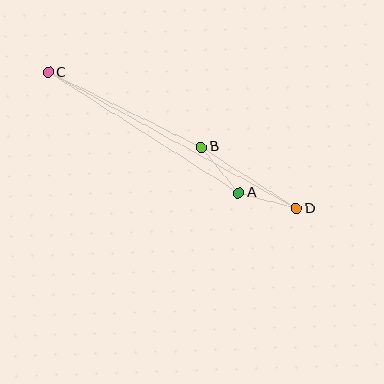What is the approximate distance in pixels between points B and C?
The distance between B and C is approximately 170 pixels.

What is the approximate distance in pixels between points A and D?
The distance between A and D is approximately 59 pixels.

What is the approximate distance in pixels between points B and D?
The distance between B and D is approximately 113 pixels.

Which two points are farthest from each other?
Points C and D are farthest from each other.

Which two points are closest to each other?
Points A and B are closest to each other.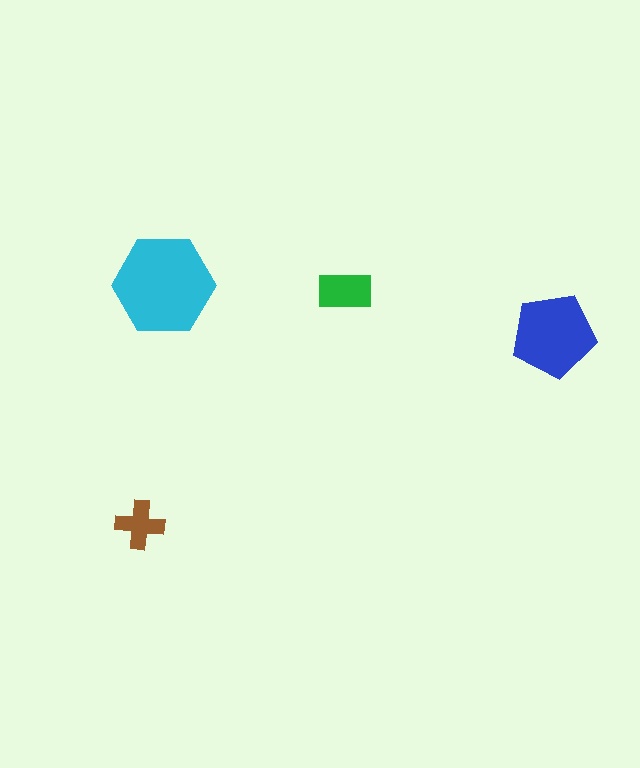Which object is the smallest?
The brown cross.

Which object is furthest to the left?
The brown cross is leftmost.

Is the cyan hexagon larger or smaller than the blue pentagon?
Larger.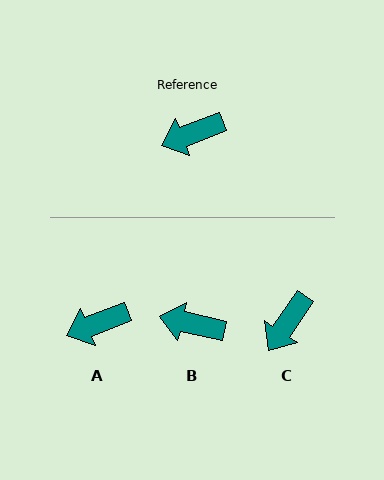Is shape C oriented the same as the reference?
No, it is off by about 34 degrees.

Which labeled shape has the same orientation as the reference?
A.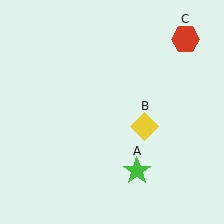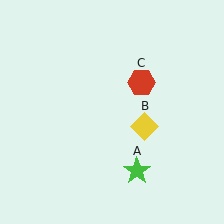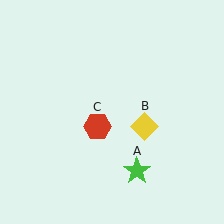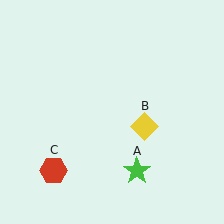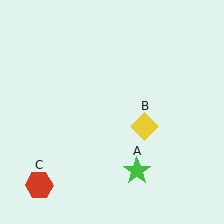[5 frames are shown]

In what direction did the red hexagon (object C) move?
The red hexagon (object C) moved down and to the left.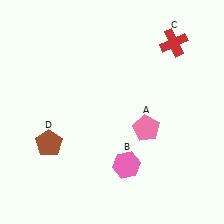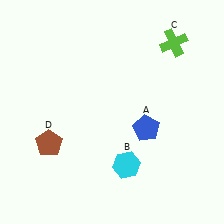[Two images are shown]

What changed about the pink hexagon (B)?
In Image 1, B is pink. In Image 2, it changed to cyan.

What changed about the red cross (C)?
In Image 1, C is red. In Image 2, it changed to lime.